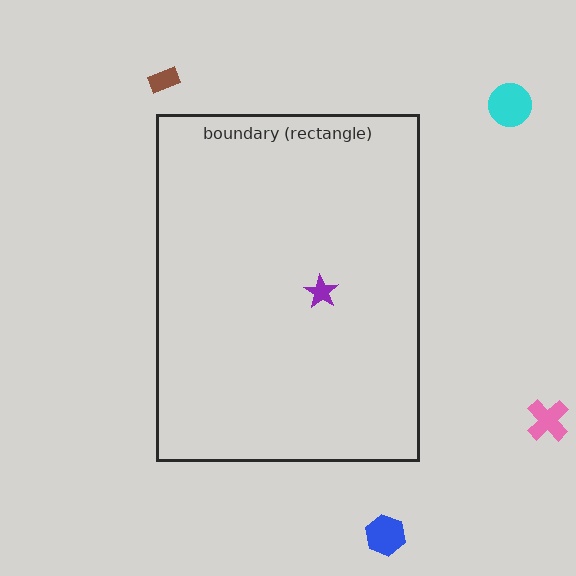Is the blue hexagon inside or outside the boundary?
Outside.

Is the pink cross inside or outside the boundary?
Outside.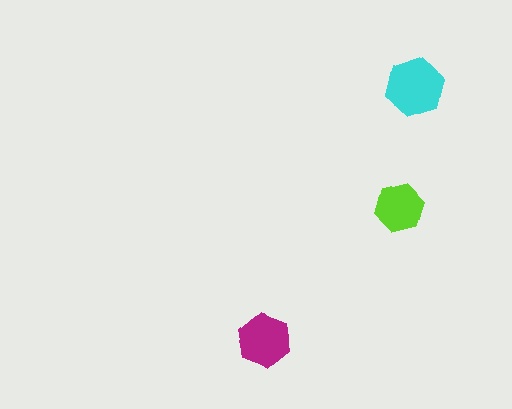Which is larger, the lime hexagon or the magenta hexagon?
The magenta one.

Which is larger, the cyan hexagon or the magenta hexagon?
The cyan one.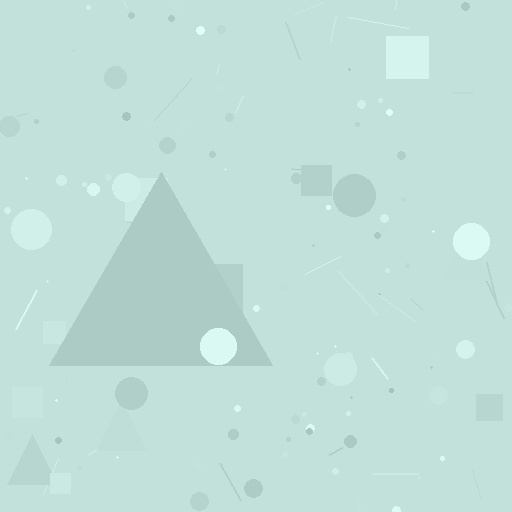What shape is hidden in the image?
A triangle is hidden in the image.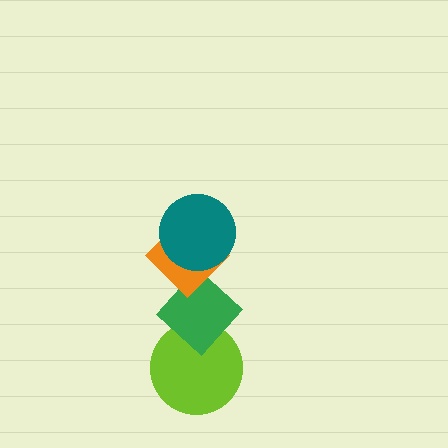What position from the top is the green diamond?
The green diamond is 3rd from the top.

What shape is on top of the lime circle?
The green diamond is on top of the lime circle.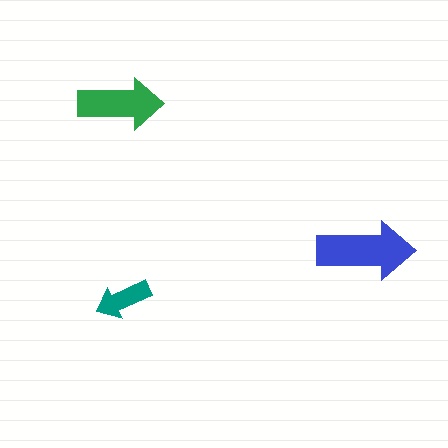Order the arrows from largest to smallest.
the blue one, the green one, the teal one.